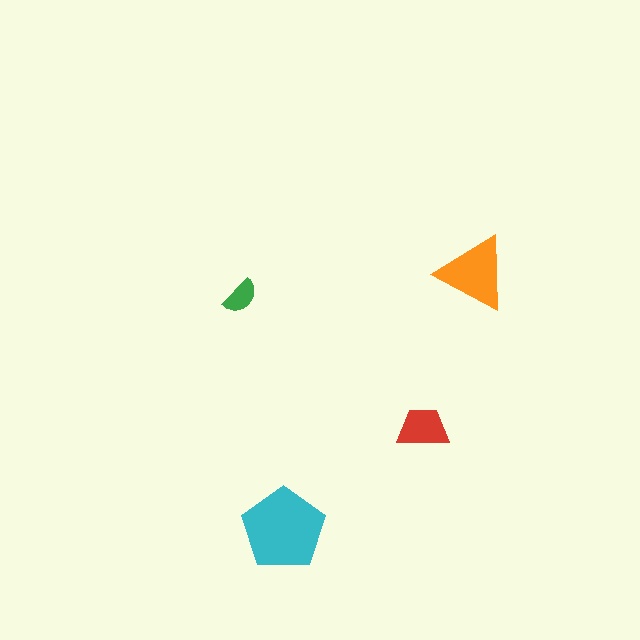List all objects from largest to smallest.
The cyan pentagon, the orange triangle, the red trapezoid, the green semicircle.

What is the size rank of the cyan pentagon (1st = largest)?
1st.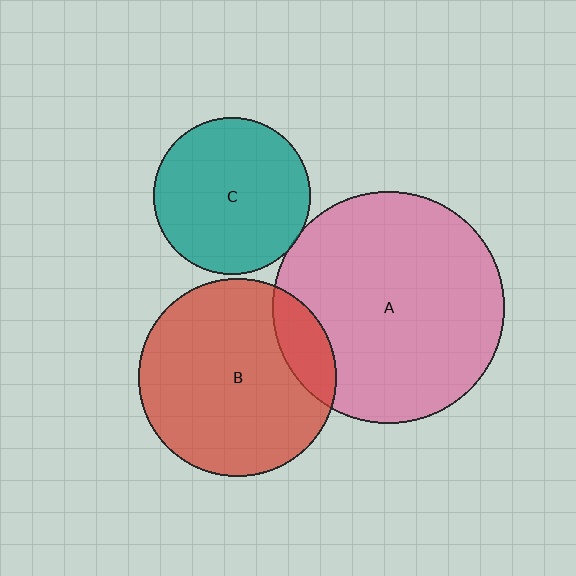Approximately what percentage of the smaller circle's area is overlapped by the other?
Approximately 5%.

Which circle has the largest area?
Circle A (pink).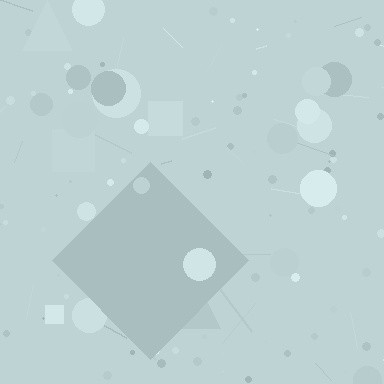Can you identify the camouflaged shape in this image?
The camouflaged shape is a diamond.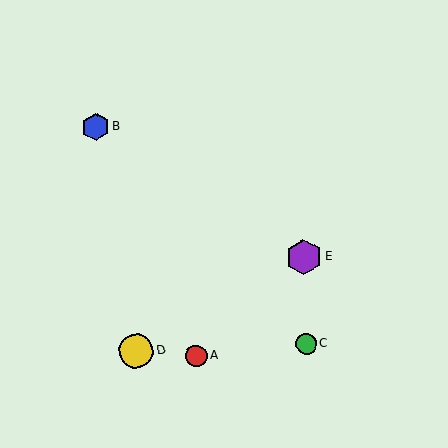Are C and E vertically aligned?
Yes, both are at x≈306.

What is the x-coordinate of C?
Object C is at x≈306.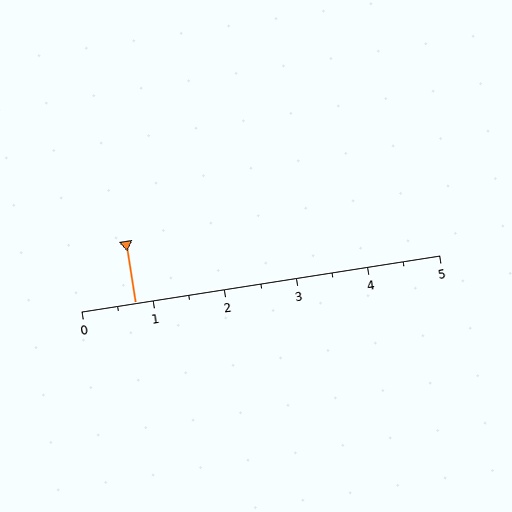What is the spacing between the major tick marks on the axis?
The major ticks are spaced 1 apart.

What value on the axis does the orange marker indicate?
The marker indicates approximately 0.8.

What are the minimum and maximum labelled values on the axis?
The axis runs from 0 to 5.